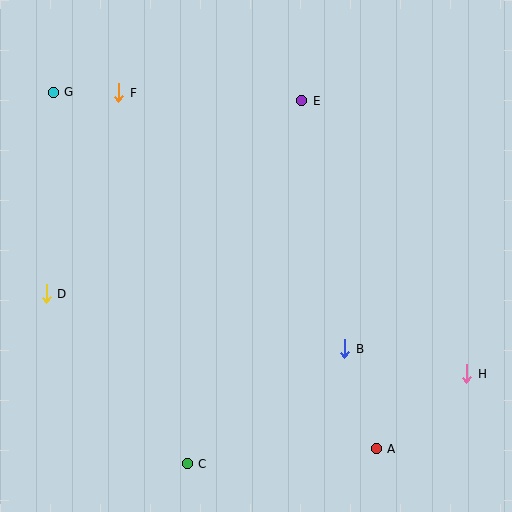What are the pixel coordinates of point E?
Point E is at (302, 101).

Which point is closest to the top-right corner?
Point E is closest to the top-right corner.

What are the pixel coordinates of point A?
Point A is at (376, 449).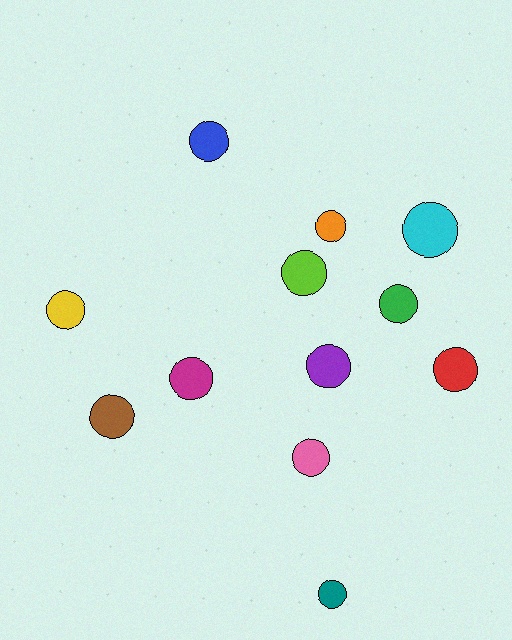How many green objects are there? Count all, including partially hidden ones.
There is 1 green object.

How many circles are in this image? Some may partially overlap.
There are 12 circles.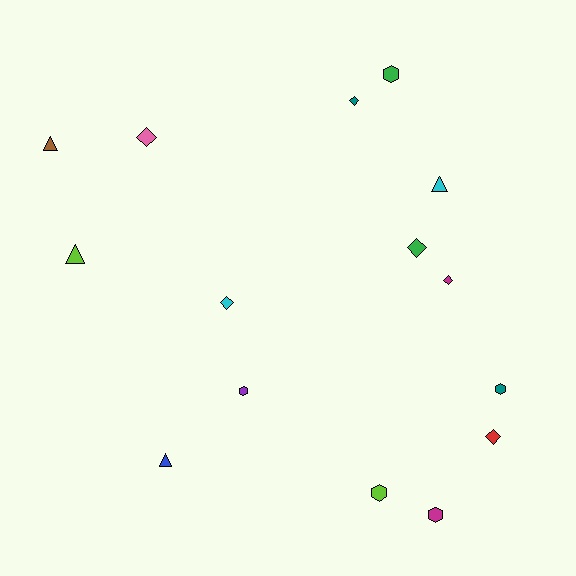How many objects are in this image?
There are 15 objects.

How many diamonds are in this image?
There are 6 diamonds.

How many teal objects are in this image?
There are 2 teal objects.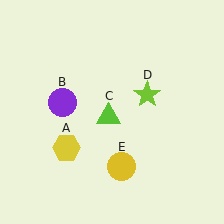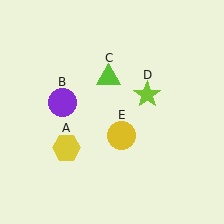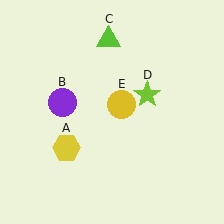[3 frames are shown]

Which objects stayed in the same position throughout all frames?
Yellow hexagon (object A) and purple circle (object B) and lime star (object D) remained stationary.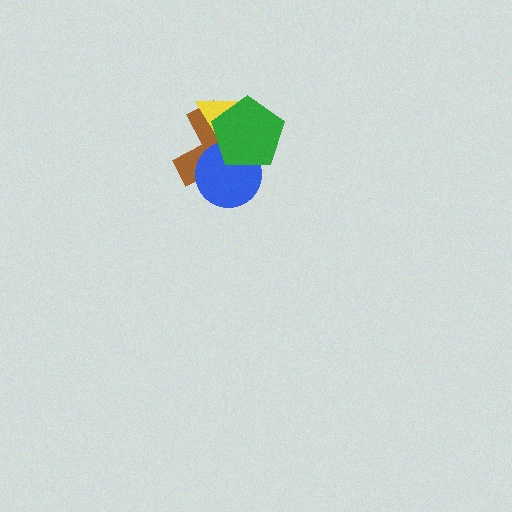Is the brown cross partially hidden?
Yes, it is partially covered by another shape.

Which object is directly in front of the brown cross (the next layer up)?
The blue circle is directly in front of the brown cross.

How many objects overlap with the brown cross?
3 objects overlap with the brown cross.